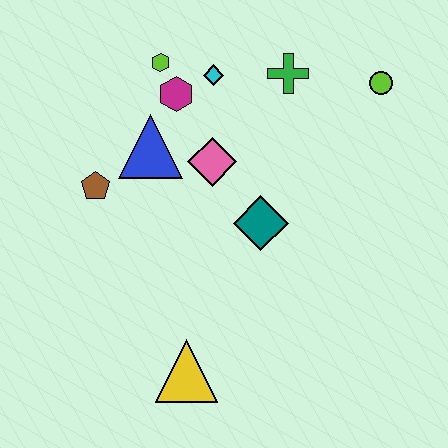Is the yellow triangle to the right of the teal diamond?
No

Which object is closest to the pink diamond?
The blue triangle is closest to the pink diamond.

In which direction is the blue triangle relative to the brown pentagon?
The blue triangle is to the right of the brown pentagon.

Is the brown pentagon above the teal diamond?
Yes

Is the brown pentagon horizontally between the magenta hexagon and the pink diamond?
No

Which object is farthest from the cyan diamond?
The yellow triangle is farthest from the cyan diamond.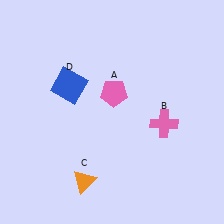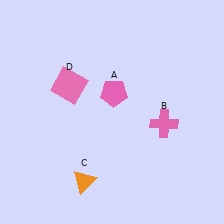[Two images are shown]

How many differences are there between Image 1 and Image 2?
There is 1 difference between the two images.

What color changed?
The square (D) changed from blue in Image 1 to pink in Image 2.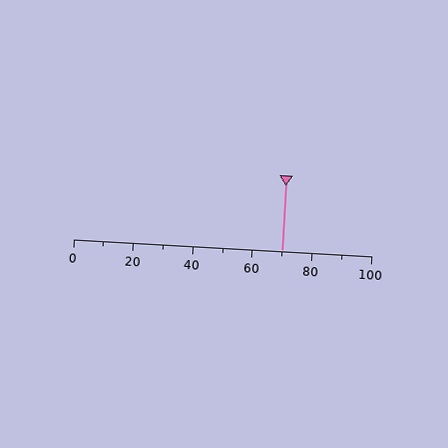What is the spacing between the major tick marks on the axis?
The major ticks are spaced 20 apart.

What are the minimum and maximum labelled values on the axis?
The axis runs from 0 to 100.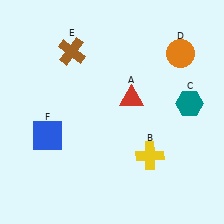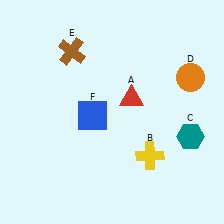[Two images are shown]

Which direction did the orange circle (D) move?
The orange circle (D) moved down.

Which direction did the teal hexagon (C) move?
The teal hexagon (C) moved down.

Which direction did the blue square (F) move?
The blue square (F) moved right.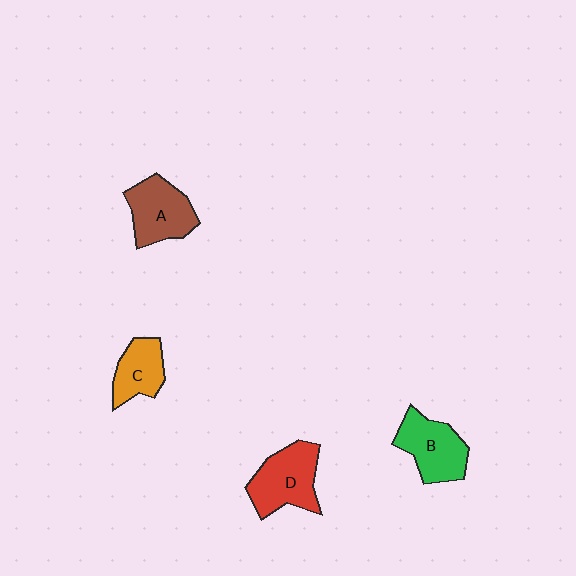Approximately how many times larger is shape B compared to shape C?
Approximately 1.3 times.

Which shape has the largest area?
Shape D (red).